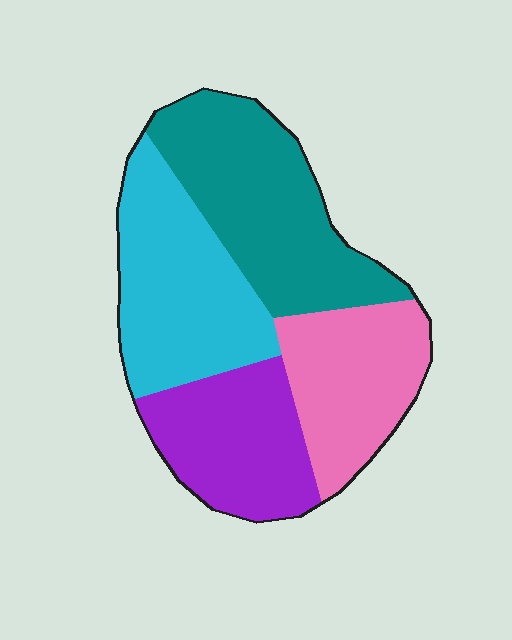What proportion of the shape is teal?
Teal takes up about one third (1/3) of the shape.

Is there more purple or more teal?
Teal.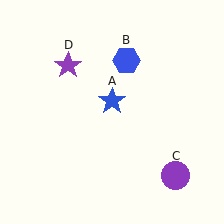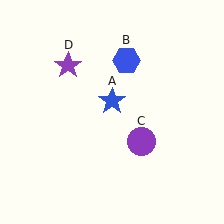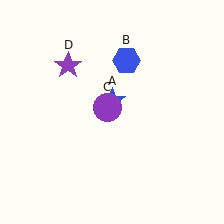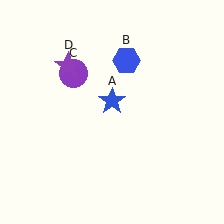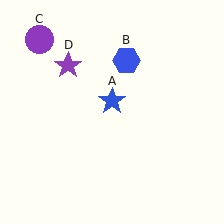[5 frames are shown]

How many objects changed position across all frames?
1 object changed position: purple circle (object C).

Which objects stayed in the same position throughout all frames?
Blue star (object A) and blue hexagon (object B) and purple star (object D) remained stationary.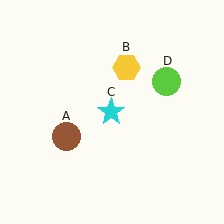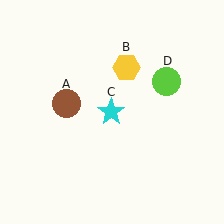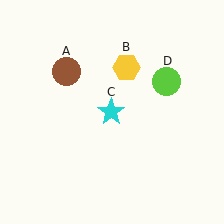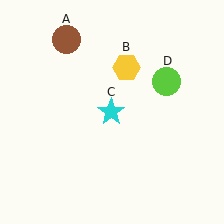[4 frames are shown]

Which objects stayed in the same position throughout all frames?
Yellow hexagon (object B) and cyan star (object C) and lime circle (object D) remained stationary.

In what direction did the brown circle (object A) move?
The brown circle (object A) moved up.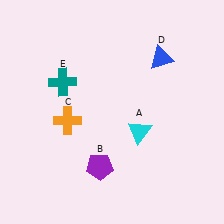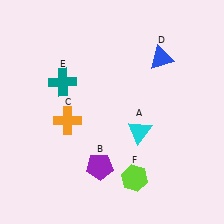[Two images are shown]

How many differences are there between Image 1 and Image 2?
There is 1 difference between the two images.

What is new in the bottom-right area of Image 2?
A lime hexagon (F) was added in the bottom-right area of Image 2.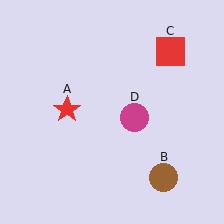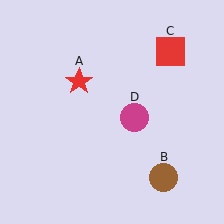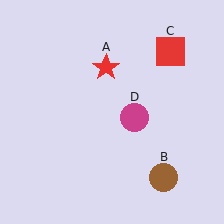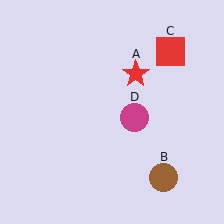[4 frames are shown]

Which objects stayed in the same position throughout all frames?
Brown circle (object B) and red square (object C) and magenta circle (object D) remained stationary.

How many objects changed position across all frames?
1 object changed position: red star (object A).